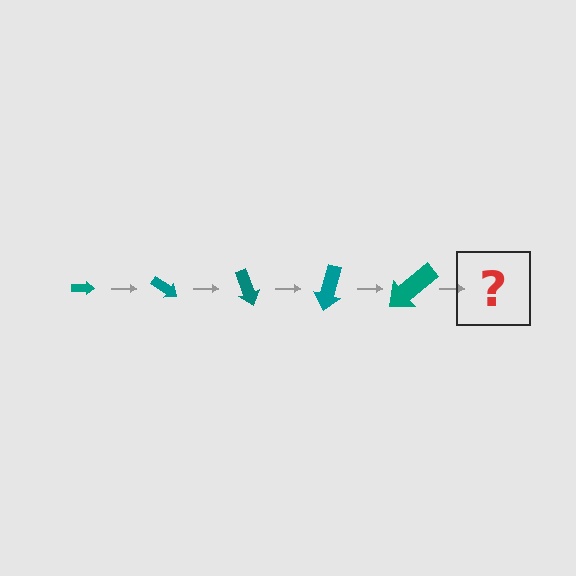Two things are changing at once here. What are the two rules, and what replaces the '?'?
The two rules are that the arrow grows larger each step and it rotates 35 degrees each step. The '?' should be an arrow, larger than the previous one and rotated 175 degrees from the start.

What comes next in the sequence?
The next element should be an arrow, larger than the previous one and rotated 175 degrees from the start.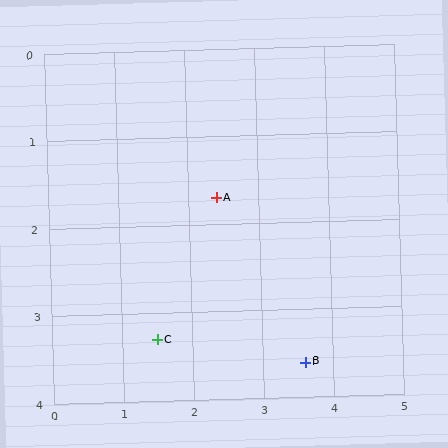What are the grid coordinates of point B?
Point B is at approximately (3.6, 3.6).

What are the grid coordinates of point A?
Point A is at approximately (2.4, 1.7).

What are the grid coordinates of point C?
Point C is at approximately (1.5, 3.3).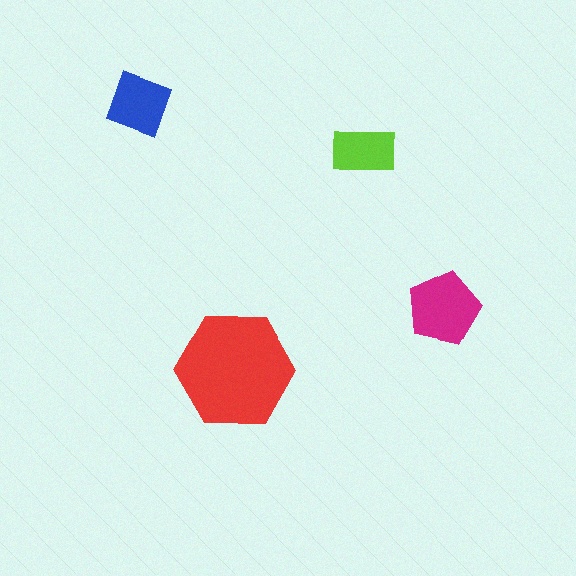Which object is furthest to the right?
The magenta pentagon is rightmost.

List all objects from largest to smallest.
The red hexagon, the magenta pentagon, the blue diamond, the lime rectangle.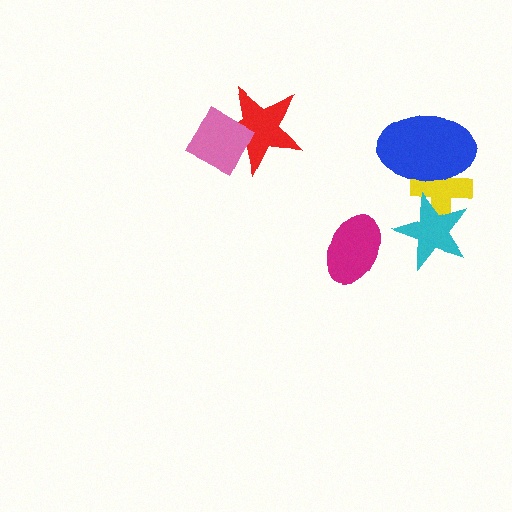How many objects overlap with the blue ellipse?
1 object overlaps with the blue ellipse.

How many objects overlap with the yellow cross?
2 objects overlap with the yellow cross.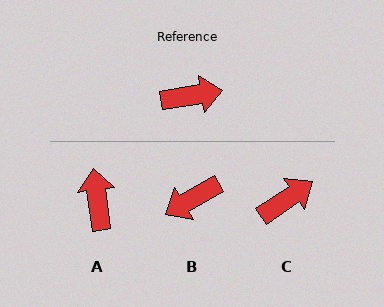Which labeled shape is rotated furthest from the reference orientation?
B, about 159 degrees away.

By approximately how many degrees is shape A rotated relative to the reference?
Approximately 89 degrees counter-clockwise.